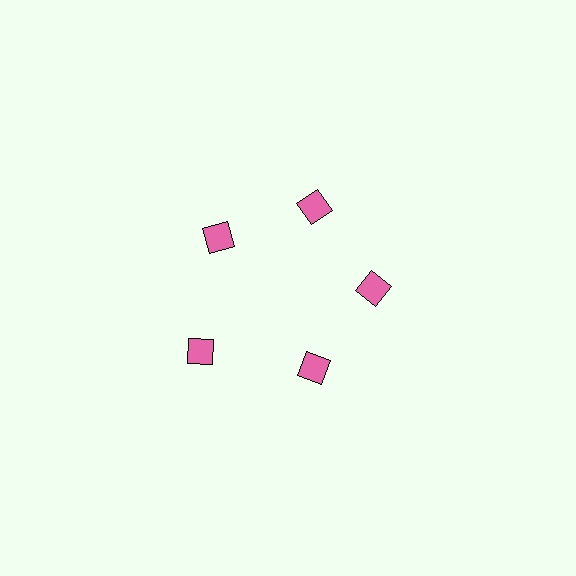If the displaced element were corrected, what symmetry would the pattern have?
It would have 5-fold rotational symmetry — the pattern would map onto itself every 72 degrees.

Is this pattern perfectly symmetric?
No. The 5 pink diamonds are arranged in a ring, but one element near the 8 o'clock position is pushed outward from the center, breaking the 5-fold rotational symmetry.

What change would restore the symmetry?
The symmetry would be restored by moving it inward, back onto the ring so that all 5 diamonds sit at equal angles and equal distance from the center.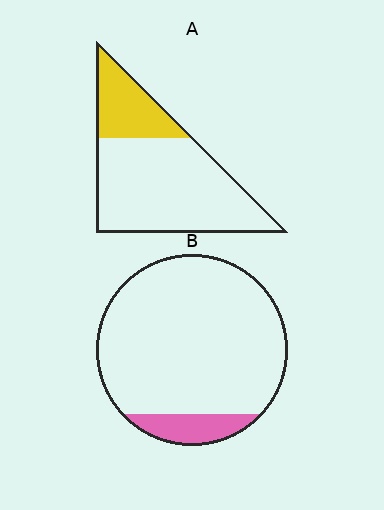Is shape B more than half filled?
No.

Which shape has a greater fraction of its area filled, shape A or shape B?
Shape A.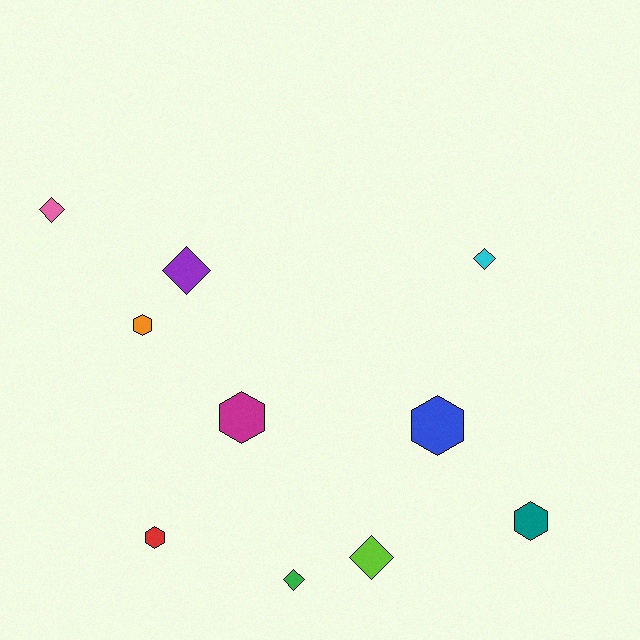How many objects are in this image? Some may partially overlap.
There are 10 objects.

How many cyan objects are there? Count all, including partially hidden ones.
There is 1 cyan object.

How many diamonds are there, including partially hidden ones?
There are 5 diamonds.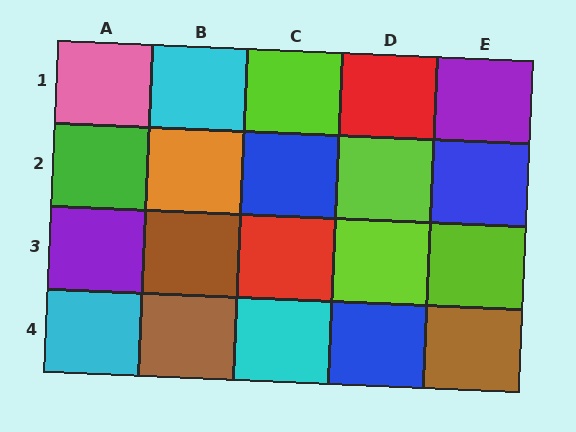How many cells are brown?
3 cells are brown.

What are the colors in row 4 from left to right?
Cyan, brown, cyan, blue, brown.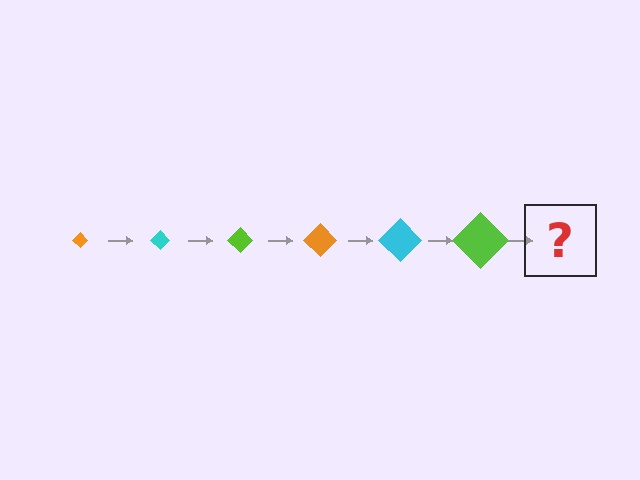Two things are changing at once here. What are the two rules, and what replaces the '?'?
The two rules are that the diamond grows larger each step and the color cycles through orange, cyan, and lime. The '?' should be an orange diamond, larger than the previous one.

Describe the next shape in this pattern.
It should be an orange diamond, larger than the previous one.